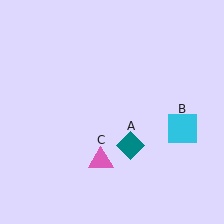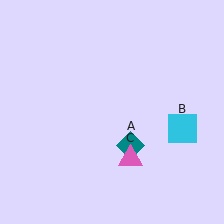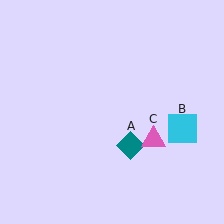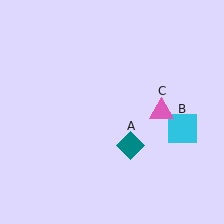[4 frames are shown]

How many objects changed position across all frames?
1 object changed position: pink triangle (object C).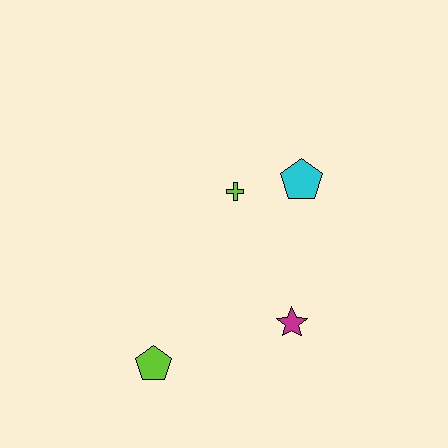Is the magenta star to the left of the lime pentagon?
No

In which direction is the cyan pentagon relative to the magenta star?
The cyan pentagon is above the magenta star.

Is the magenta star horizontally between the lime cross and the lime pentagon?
No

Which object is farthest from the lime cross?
The lime pentagon is farthest from the lime cross.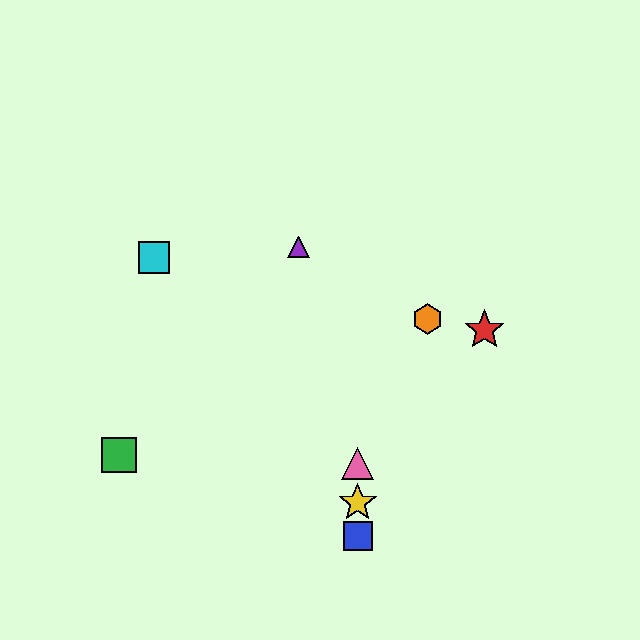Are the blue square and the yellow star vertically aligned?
Yes, both are at x≈358.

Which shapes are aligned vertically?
The blue square, the yellow star, the pink triangle are aligned vertically.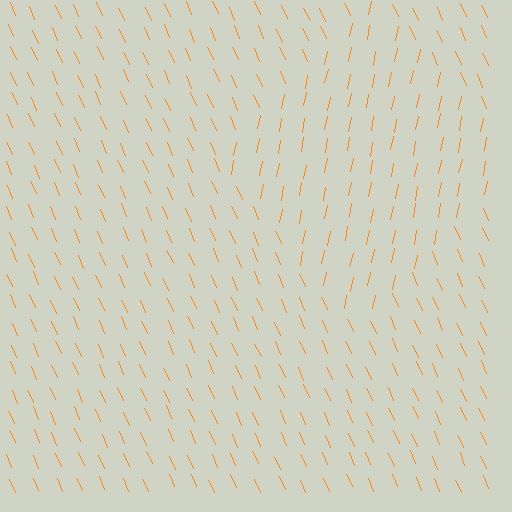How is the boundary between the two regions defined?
The boundary is defined purely by a change in line orientation (approximately 36 degrees difference). All lines are the same color and thickness.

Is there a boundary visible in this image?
Yes, there is a texture boundary formed by a change in line orientation.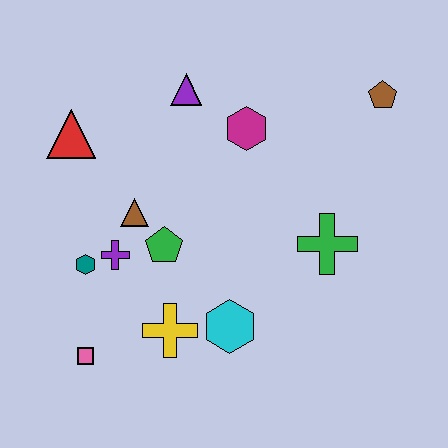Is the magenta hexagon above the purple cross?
Yes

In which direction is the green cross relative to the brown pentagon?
The green cross is below the brown pentagon.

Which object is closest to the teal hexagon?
The purple cross is closest to the teal hexagon.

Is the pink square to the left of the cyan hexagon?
Yes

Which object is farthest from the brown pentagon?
The pink square is farthest from the brown pentagon.